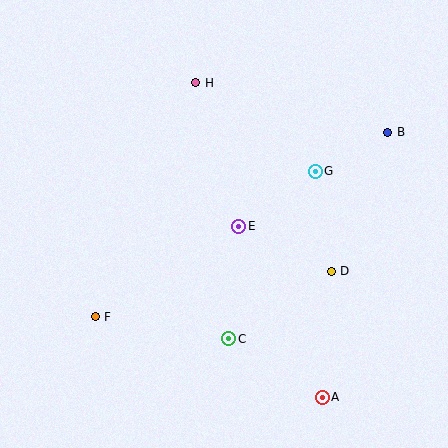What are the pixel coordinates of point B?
Point B is at (388, 132).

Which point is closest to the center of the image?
Point E at (239, 226) is closest to the center.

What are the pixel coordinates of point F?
Point F is at (95, 317).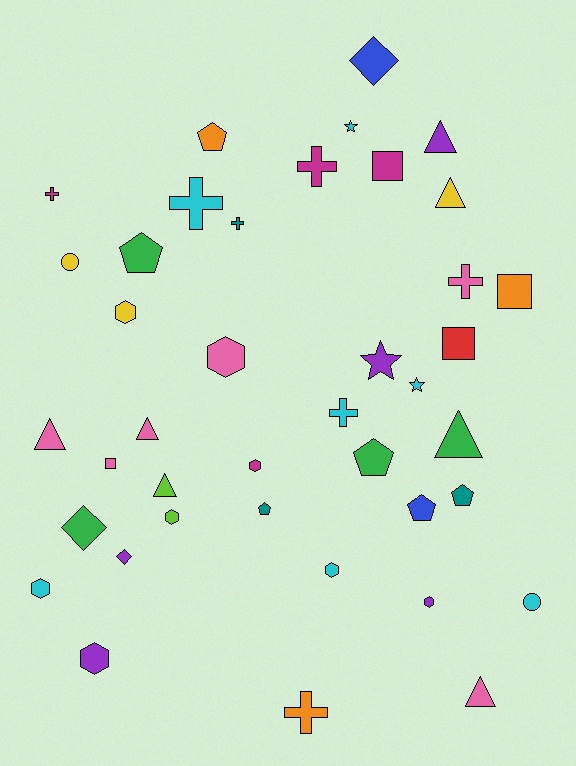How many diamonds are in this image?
There are 3 diamonds.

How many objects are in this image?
There are 40 objects.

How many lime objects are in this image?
There are 2 lime objects.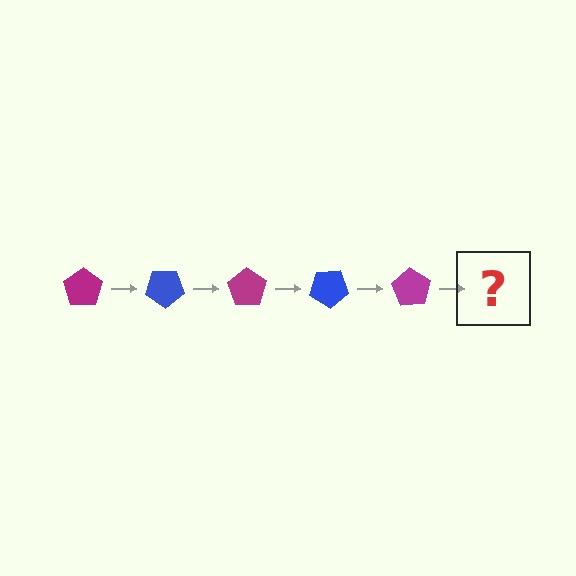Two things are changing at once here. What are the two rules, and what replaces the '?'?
The two rules are that it rotates 35 degrees each step and the color cycles through magenta and blue. The '?' should be a blue pentagon, rotated 175 degrees from the start.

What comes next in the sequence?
The next element should be a blue pentagon, rotated 175 degrees from the start.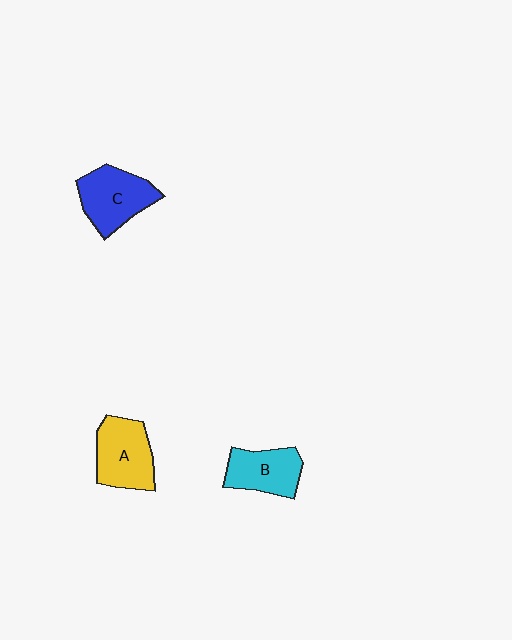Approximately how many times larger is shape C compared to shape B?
Approximately 1.2 times.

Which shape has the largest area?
Shape C (blue).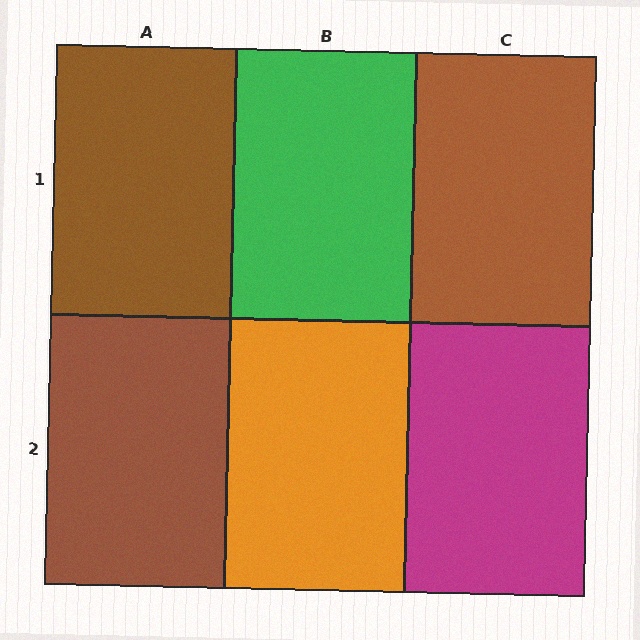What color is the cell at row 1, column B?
Green.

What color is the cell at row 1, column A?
Brown.